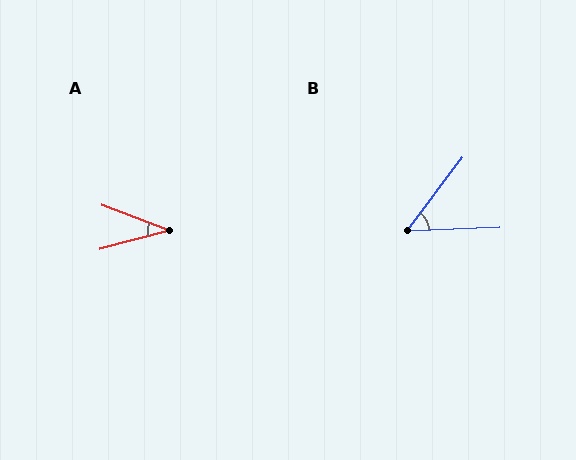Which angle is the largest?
B, at approximately 51 degrees.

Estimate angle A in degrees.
Approximately 36 degrees.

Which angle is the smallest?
A, at approximately 36 degrees.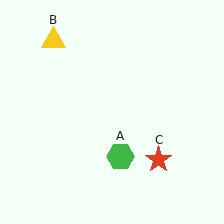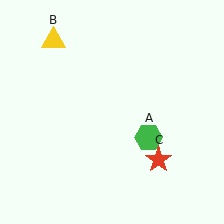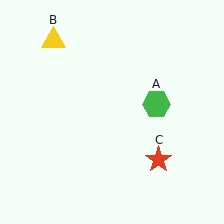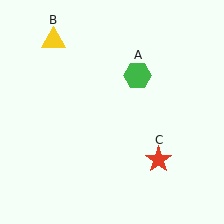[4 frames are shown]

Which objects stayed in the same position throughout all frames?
Yellow triangle (object B) and red star (object C) remained stationary.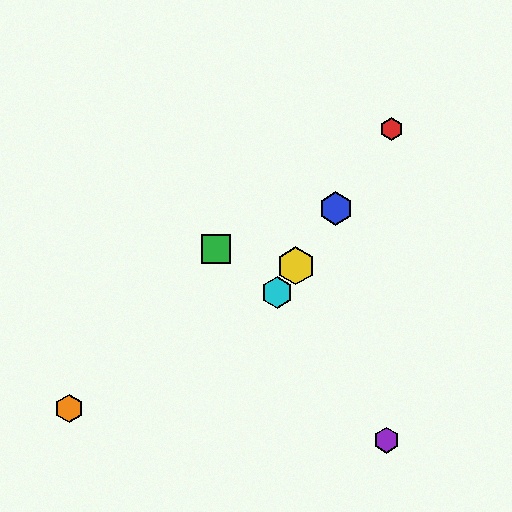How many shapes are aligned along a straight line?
4 shapes (the red hexagon, the blue hexagon, the yellow hexagon, the cyan hexagon) are aligned along a straight line.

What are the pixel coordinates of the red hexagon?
The red hexagon is at (392, 129).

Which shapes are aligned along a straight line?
The red hexagon, the blue hexagon, the yellow hexagon, the cyan hexagon are aligned along a straight line.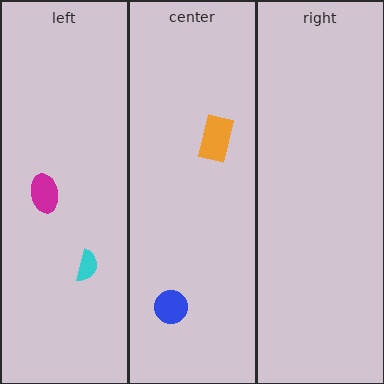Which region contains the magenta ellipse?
The left region.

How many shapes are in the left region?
2.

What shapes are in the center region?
The blue circle, the orange rectangle.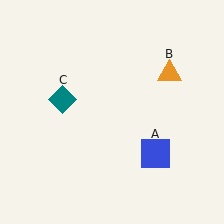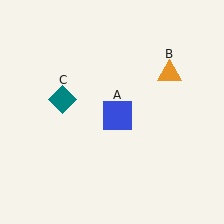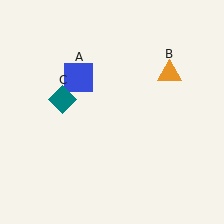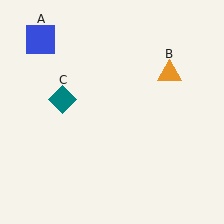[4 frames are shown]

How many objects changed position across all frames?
1 object changed position: blue square (object A).